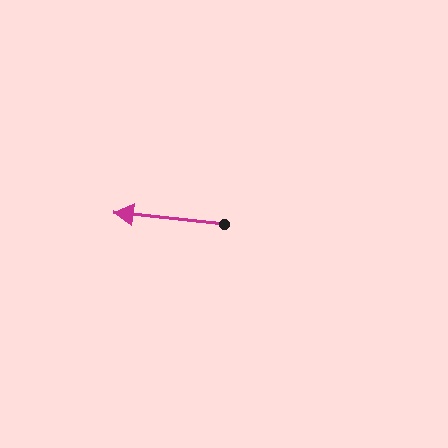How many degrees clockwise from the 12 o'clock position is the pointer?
Approximately 276 degrees.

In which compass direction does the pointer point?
West.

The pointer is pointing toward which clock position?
Roughly 9 o'clock.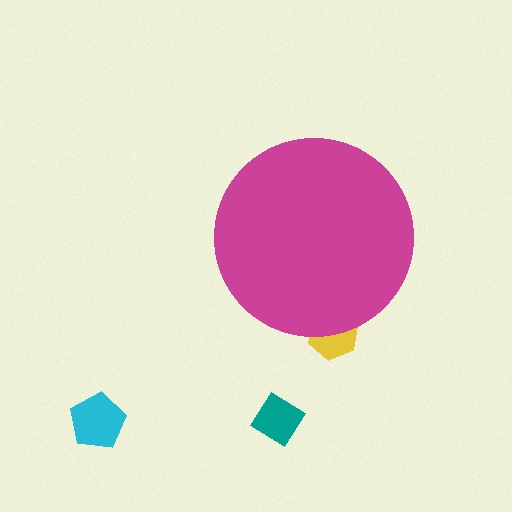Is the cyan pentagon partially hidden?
No, the cyan pentagon is fully visible.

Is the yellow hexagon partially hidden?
Yes, the yellow hexagon is partially hidden behind the magenta circle.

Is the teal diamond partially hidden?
No, the teal diamond is fully visible.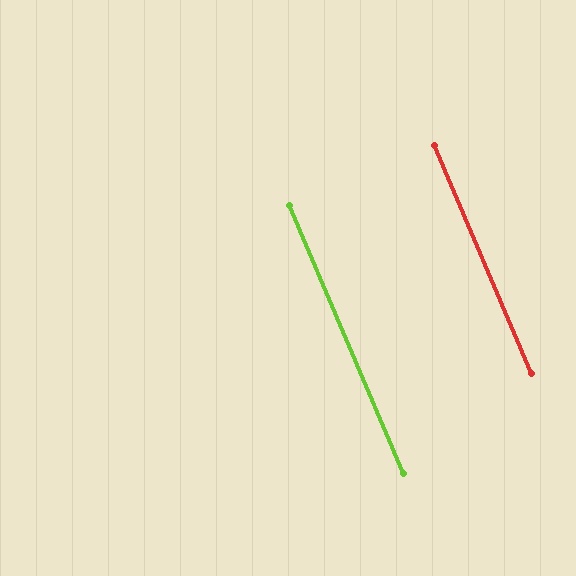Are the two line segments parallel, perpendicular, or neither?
Parallel — their directions differ by only 0.1°.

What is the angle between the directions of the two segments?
Approximately 0 degrees.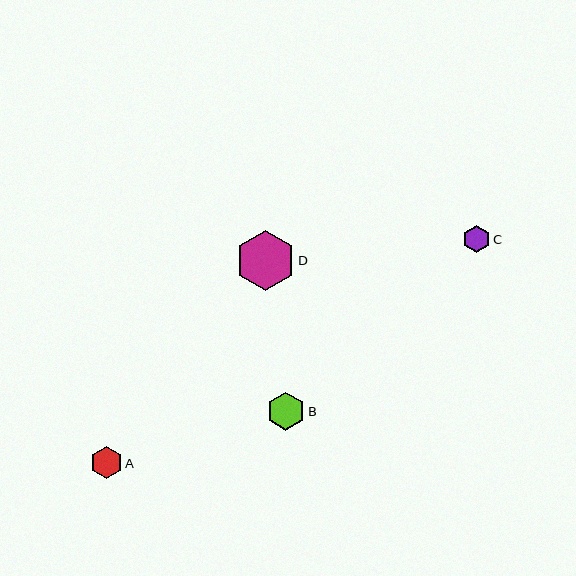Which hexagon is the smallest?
Hexagon C is the smallest with a size of approximately 27 pixels.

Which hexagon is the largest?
Hexagon D is the largest with a size of approximately 60 pixels.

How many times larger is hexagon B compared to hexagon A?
Hexagon B is approximately 1.2 times the size of hexagon A.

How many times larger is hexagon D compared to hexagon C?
Hexagon D is approximately 2.2 times the size of hexagon C.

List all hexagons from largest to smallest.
From largest to smallest: D, B, A, C.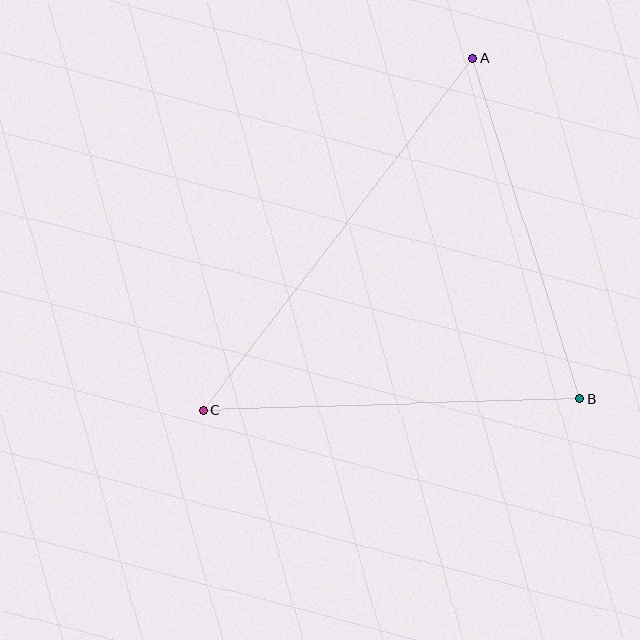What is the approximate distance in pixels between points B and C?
The distance between B and C is approximately 377 pixels.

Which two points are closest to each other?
Points A and B are closest to each other.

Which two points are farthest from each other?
Points A and C are farthest from each other.